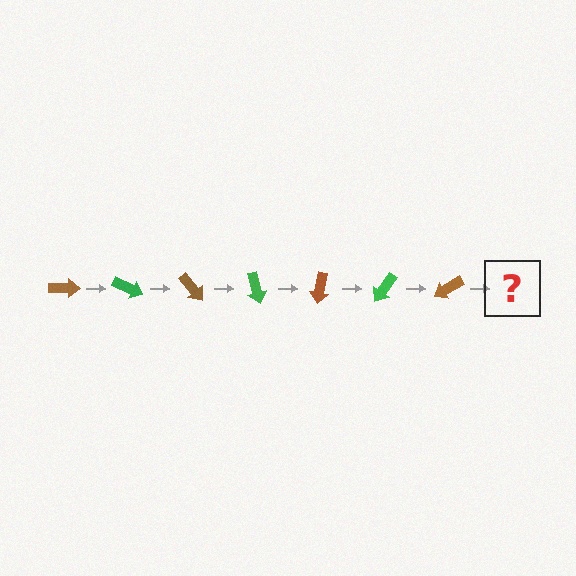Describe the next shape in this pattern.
It should be a green arrow, rotated 175 degrees from the start.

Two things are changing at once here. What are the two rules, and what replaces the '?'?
The two rules are that it rotates 25 degrees each step and the color cycles through brown and green. The '?' should be a green arrow, rotated 175 degrees from the start.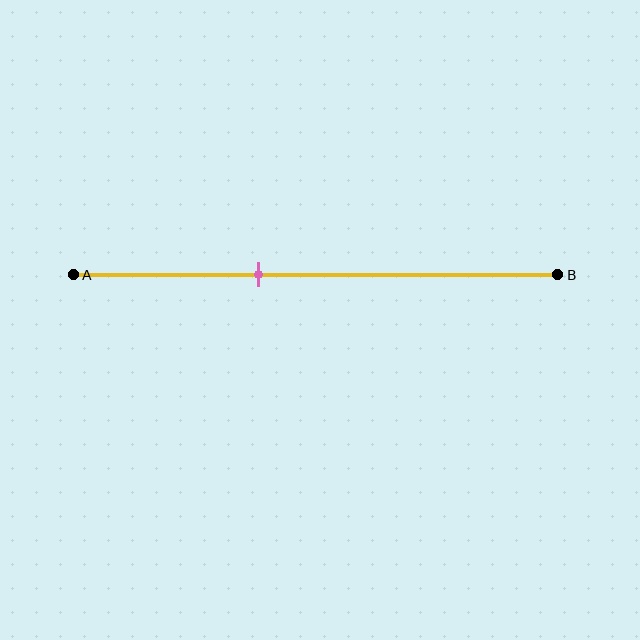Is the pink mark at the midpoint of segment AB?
No, the mark is at about 40% from A, not at the 50% midpoint.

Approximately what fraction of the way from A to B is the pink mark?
The pink mark is approximately 40% of the way from A to B.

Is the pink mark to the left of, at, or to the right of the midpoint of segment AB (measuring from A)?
The pink mark is to the left of the midpoint of segment AB.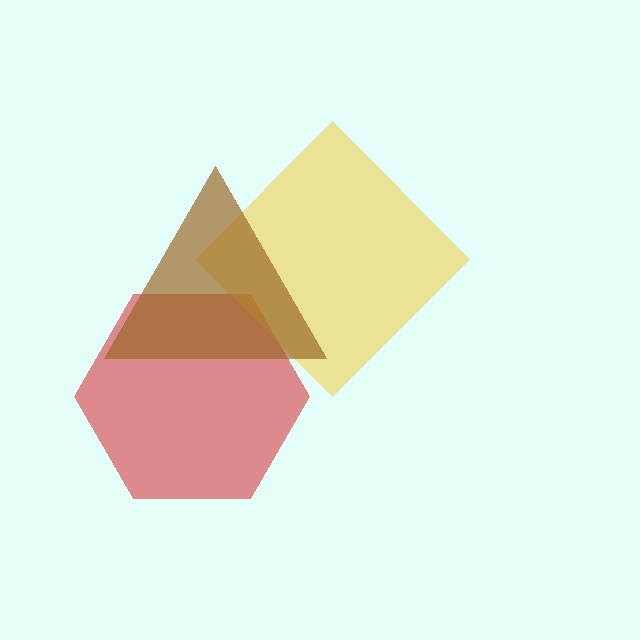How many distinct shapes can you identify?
There are 3 distinct shapes: a red hexagon, a yellow diamond, a brown triangle.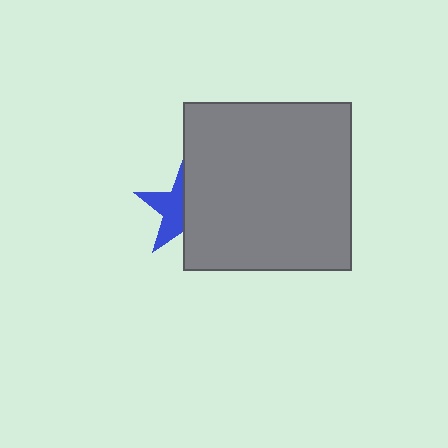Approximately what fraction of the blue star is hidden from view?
Roughly 51% of the blue star is hidden behind the gray square.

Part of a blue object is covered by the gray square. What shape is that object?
It is a star.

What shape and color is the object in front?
The object in front is a gray square.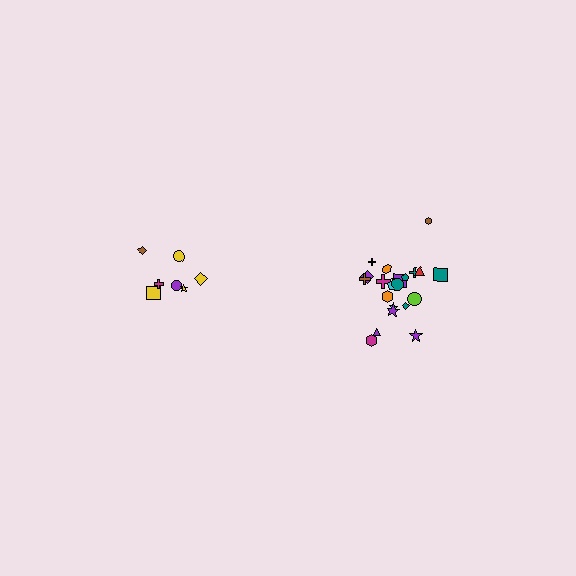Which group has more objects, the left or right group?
The right group.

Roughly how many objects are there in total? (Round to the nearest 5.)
Roughly 30 objects in total.